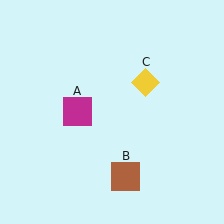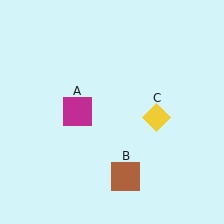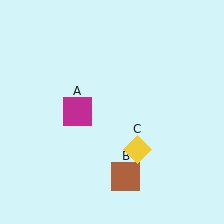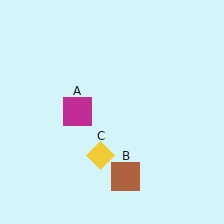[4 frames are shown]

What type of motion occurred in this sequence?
The yellow diamond (object C) rotated clockwise around the center of the scene.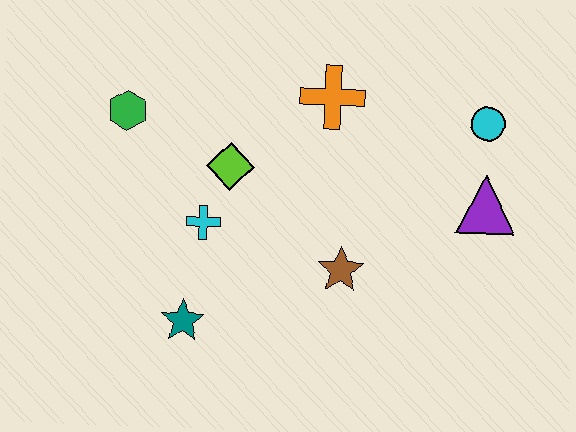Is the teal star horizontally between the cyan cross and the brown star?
No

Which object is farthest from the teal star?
The cyan circle is farthest from the teal star.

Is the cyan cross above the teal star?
Yes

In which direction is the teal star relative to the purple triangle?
The teal star is to the left of the purple triangle.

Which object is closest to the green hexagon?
The lime diamond is closest to the green hexagon.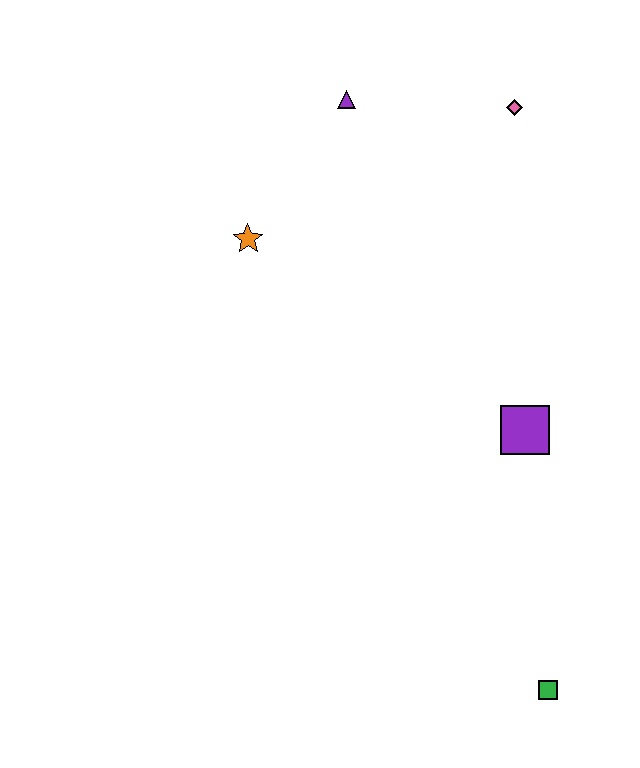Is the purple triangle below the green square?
No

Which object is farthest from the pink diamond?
The green square is farthest from the pink diamond.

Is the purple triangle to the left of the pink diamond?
Yes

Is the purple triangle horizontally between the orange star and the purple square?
Yes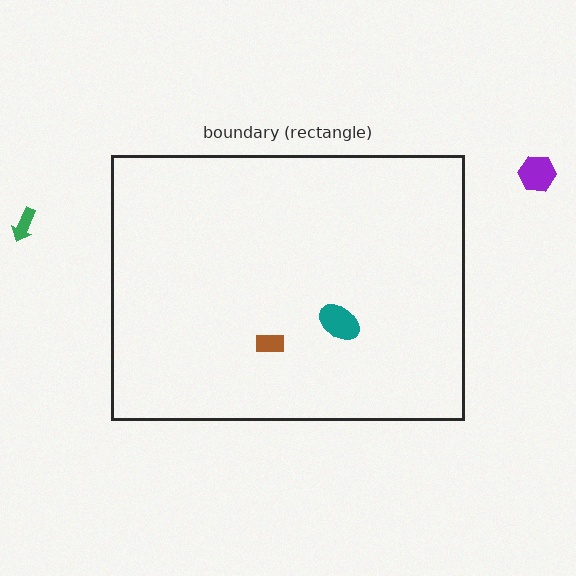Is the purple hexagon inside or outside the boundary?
Outside.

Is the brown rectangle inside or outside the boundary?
Inside.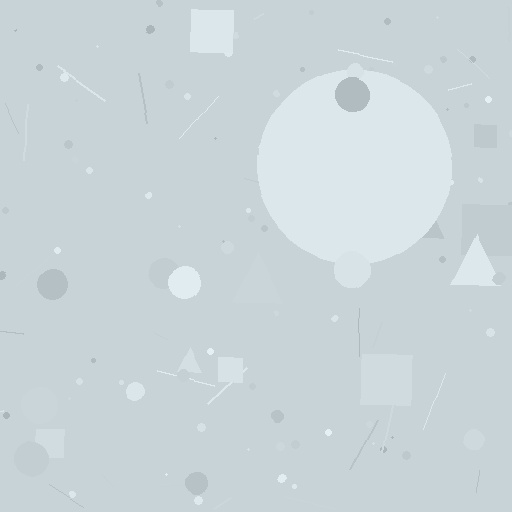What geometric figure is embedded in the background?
A circle is embedded in the background.